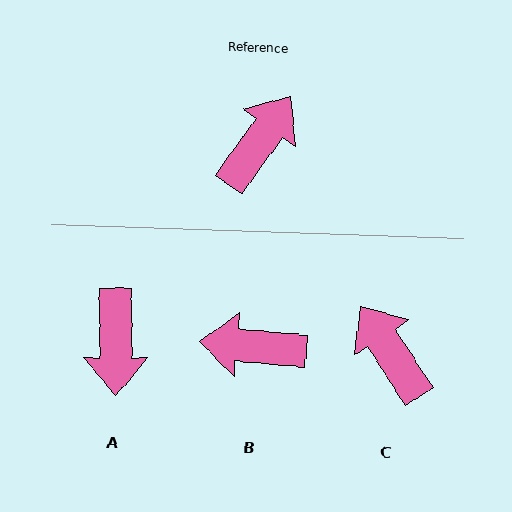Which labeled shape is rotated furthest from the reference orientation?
A, about 144 degrees away.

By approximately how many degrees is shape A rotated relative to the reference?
Approximately 144 degrees clockwise.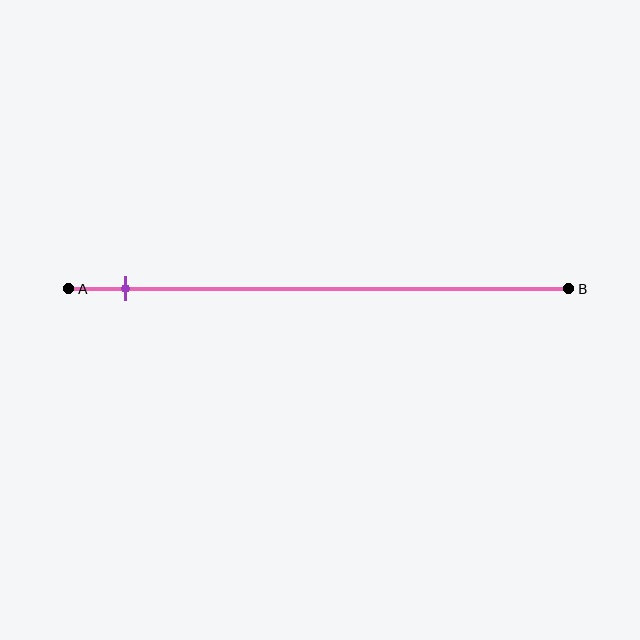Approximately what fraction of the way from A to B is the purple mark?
The purple mark is approximately 10% of the way from A to B.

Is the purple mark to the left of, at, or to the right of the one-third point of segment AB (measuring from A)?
The purple mark is to the left of the one-third point of segment AB.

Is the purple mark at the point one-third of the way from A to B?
No, the mark is at about 10% from A, not at the 33% one-third point.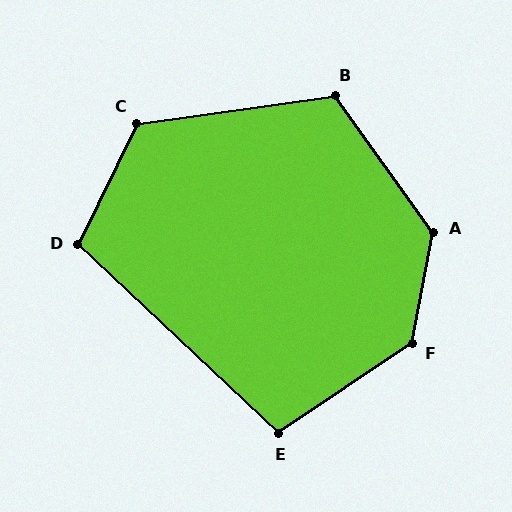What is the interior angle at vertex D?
Approximately 107 degrees (obtuse).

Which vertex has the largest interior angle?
F, at approximately 135 degrees.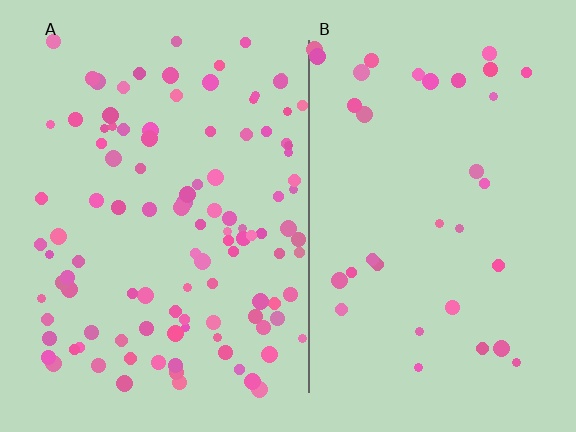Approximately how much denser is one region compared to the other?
Approximately 3.2× — region A over region B.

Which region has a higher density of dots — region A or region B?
A (the left).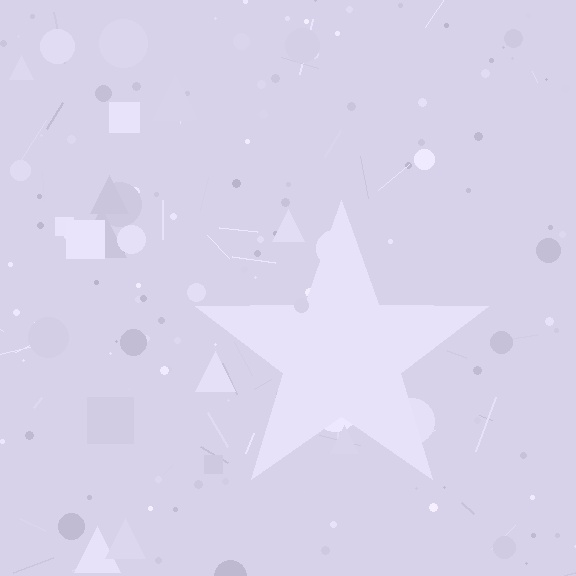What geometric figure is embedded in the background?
A star is embedded in the background.